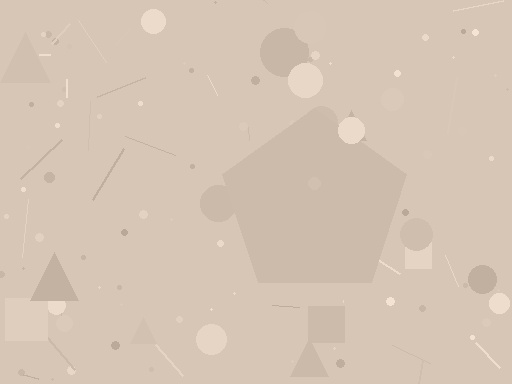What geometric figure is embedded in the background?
A pentagon is embedded in the background.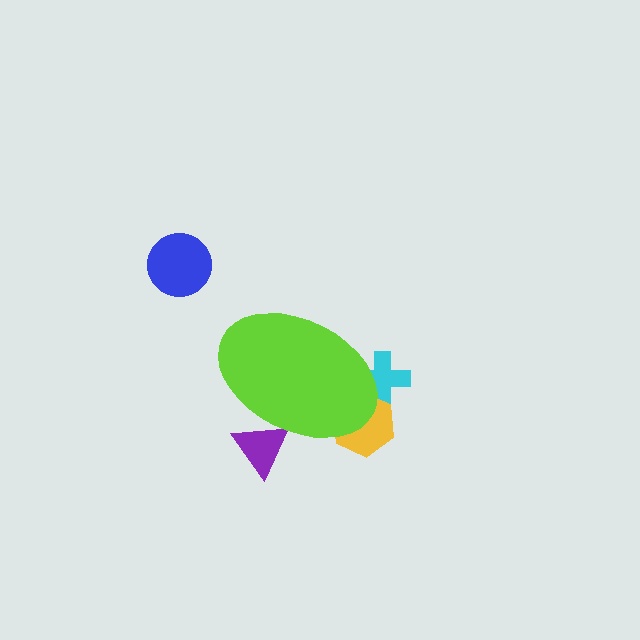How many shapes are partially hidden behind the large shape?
3 shapes are partially hidden.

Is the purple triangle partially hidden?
Yes, the purple triangle is partially hidden behind the lime ellipse.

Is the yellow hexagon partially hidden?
Yes, the yellow hexagon is partially hidden behind the lime ellipse.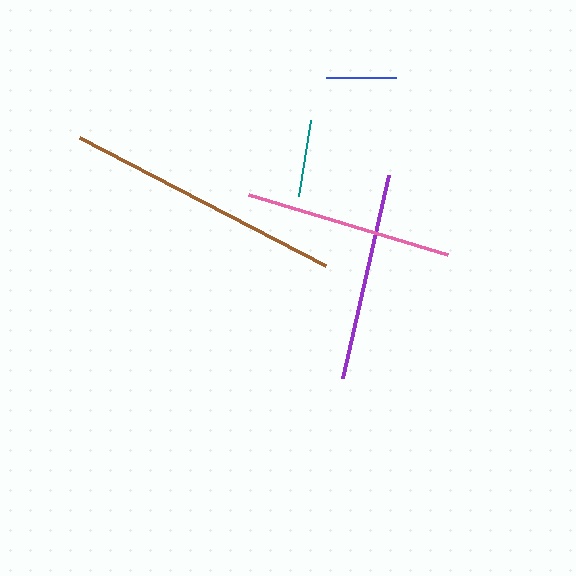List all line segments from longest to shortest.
From longest to shortest: brown, purple, pink, teal, blue.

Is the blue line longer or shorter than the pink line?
The pink line is longer than the blue line.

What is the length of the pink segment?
The pink segment is approximately 208 pixels long.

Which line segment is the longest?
The brown line is the longest at approximately 278 pixels.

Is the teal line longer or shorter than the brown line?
The brown line is longer than the teal line.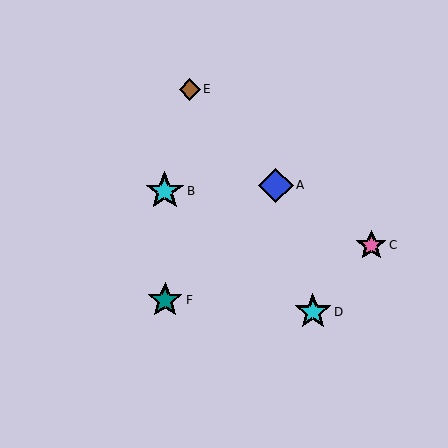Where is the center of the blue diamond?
The center of the blue diamond is at (276, 185).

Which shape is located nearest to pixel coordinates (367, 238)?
The pink star (labeled C) at (371, 245) is nearest to that location.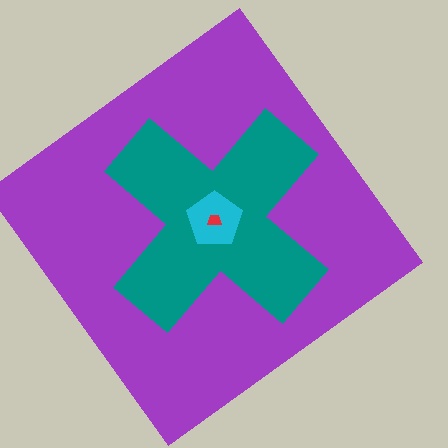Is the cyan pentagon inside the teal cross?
Yes.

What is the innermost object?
The red trapezoid.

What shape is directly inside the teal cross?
The cyan pentagon.